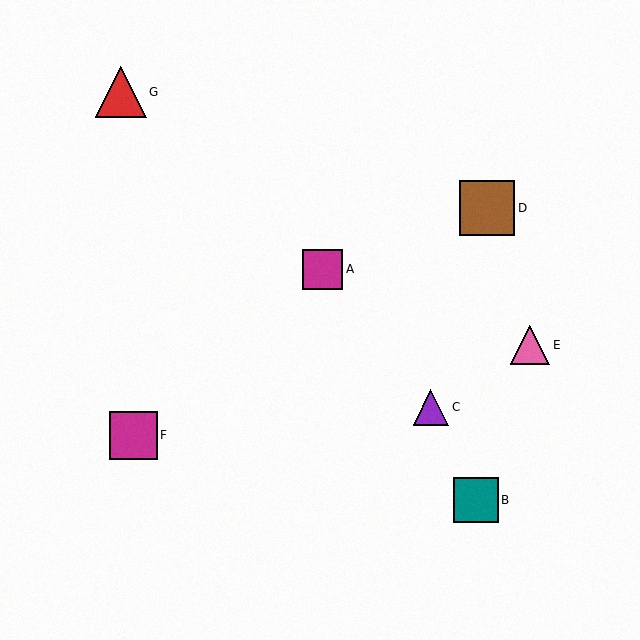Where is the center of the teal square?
The center of the teal square is at (476, 500).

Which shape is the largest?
The brown square (labeled D) is the largest.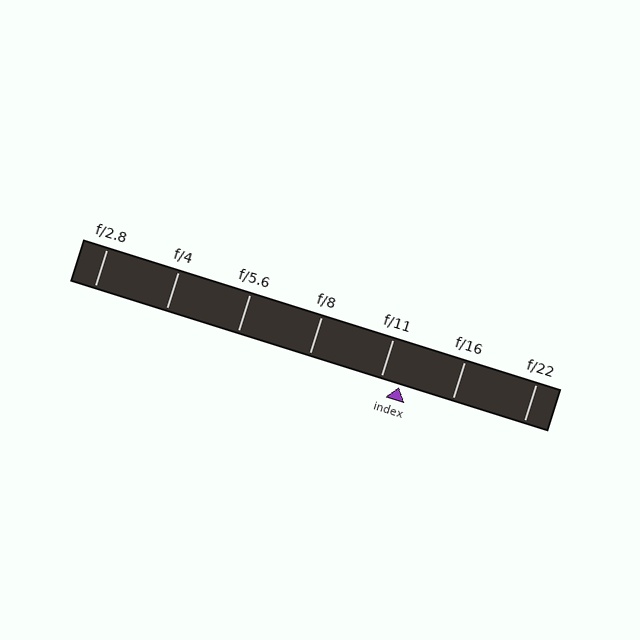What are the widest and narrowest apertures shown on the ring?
The widest aperture shown is f/2.8 and the narrowest is f/22.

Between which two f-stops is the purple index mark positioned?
The index mark is between f/11 and f/16.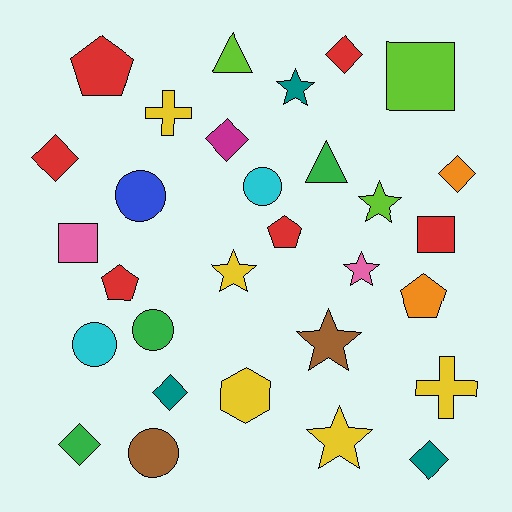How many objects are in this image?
There are 30 objects.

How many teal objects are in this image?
There are 3 teal objects.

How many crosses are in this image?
There are 2 crosses.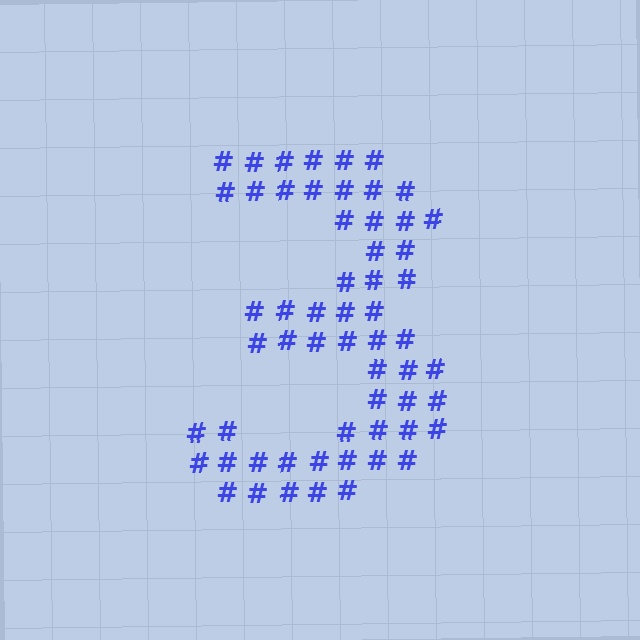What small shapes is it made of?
It is made of small hash symbols.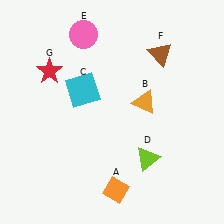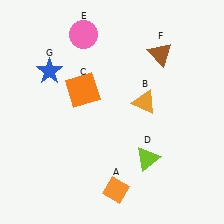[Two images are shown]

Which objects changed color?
C changed from cyan to orange. G changed from red to blue.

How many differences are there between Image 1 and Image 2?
There are 2 differences between the two images.